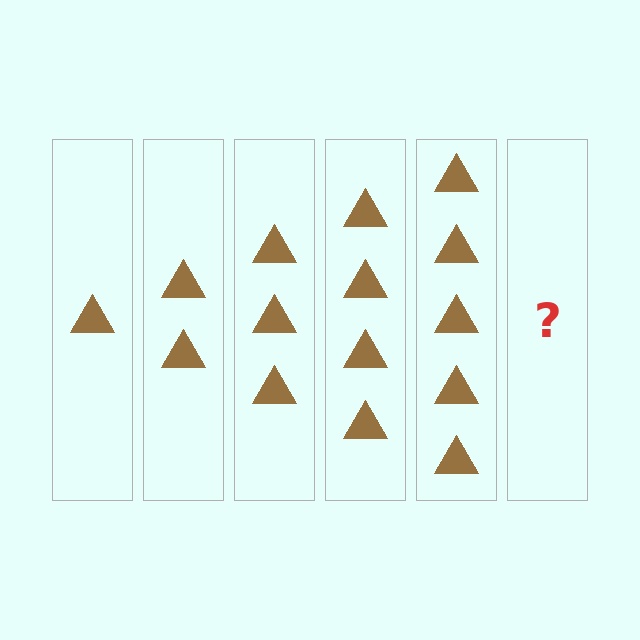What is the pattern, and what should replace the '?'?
The pattern is that each step adds one more triangle. The '?' should be 6 triangles.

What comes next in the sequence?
The next element should be 6 triangles.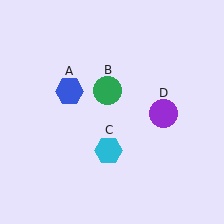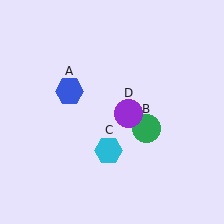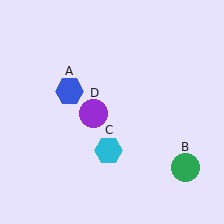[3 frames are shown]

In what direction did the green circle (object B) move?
The green circle (object B) moved down and to the right.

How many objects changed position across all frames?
2 objects changed position: green circle (object B), purple circle (object D).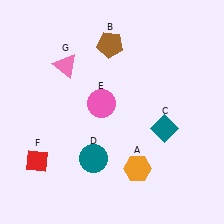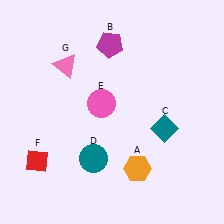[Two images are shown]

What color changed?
The pentagon (B) changed from brown in Image 1 to magenta in Image 2.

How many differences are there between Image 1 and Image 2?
There is 1 difference between the two images.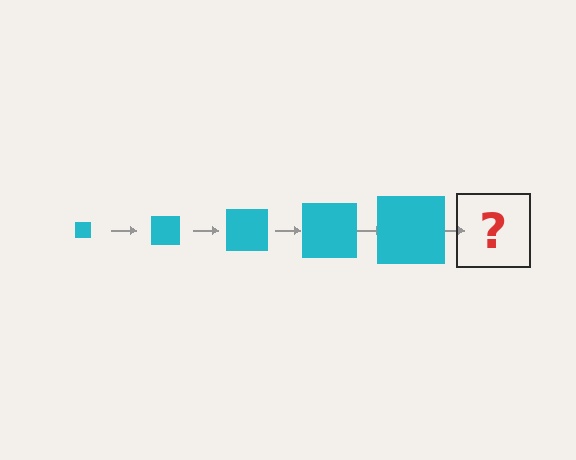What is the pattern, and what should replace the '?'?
The pattern is that the square gets progressively larger each step. The '?' should be a cyan square, larger than the previous one.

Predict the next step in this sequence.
The next step is a cyan square, larger than the previous one.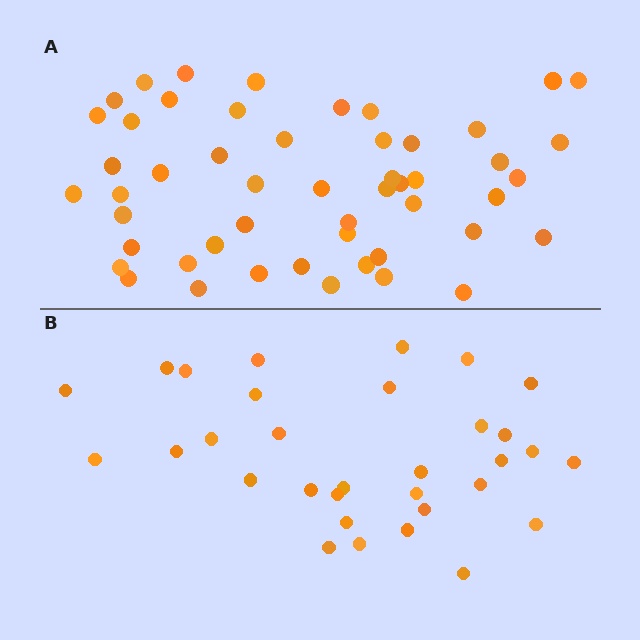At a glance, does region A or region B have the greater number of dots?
Region A (the top region) has more dots.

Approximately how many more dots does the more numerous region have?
Region A has approximately 20 more dots than region B.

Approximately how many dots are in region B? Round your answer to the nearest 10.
About 30 dots. (The exact count is 32, which rounds to 30.)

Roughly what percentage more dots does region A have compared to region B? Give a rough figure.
About 60% more.